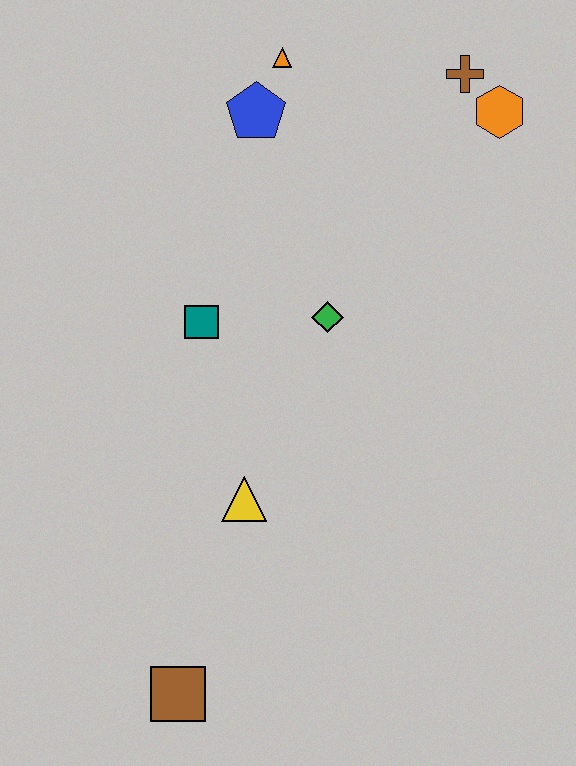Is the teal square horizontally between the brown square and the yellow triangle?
Yes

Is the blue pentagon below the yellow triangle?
No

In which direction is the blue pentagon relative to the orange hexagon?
The blue pentagon is to the left of the orange hexagon.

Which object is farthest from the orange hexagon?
The brown square is farthest from the orange hexagon.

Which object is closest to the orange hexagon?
The brown cross is closest to the orange hexagon.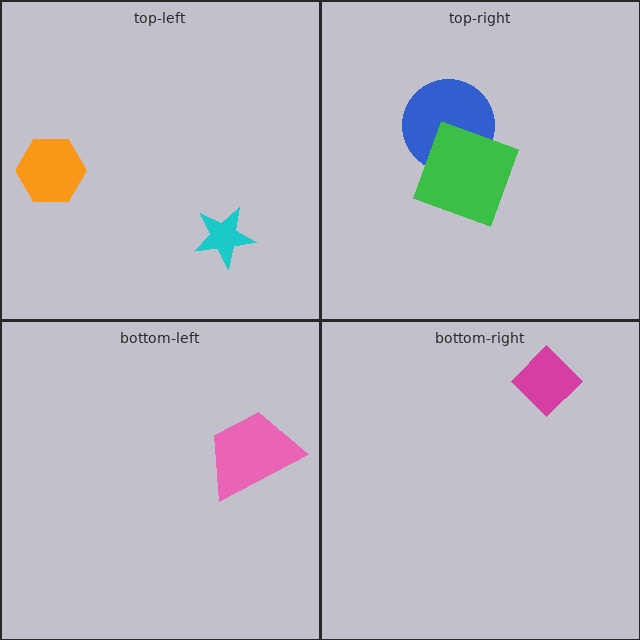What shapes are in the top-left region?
The orange hexagon, the cyan star.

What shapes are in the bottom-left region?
The pink trapezoid.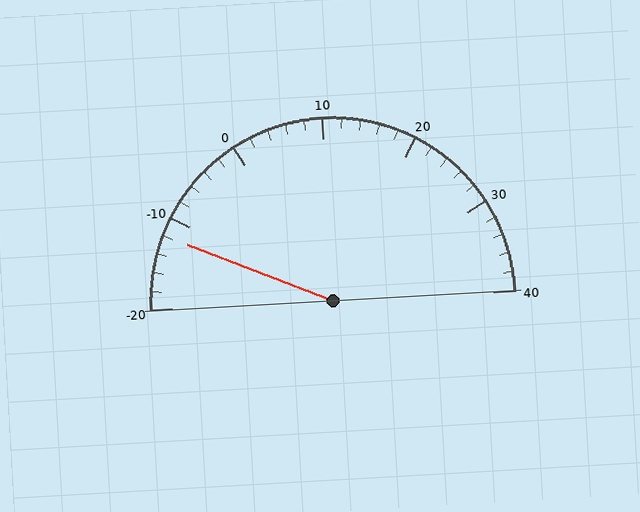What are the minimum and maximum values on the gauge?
The gauge ranges from -20 to 40.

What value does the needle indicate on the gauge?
The needle indicates approximately -12.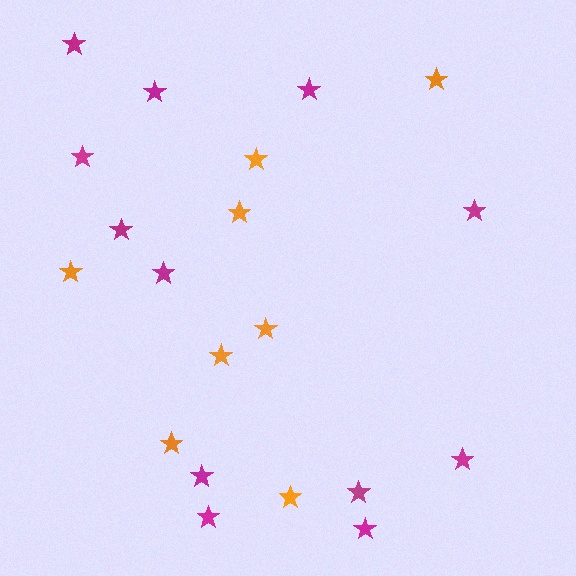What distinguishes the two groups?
There are 2 groups: one group of magenta stars (12) and one group of orange stars (8).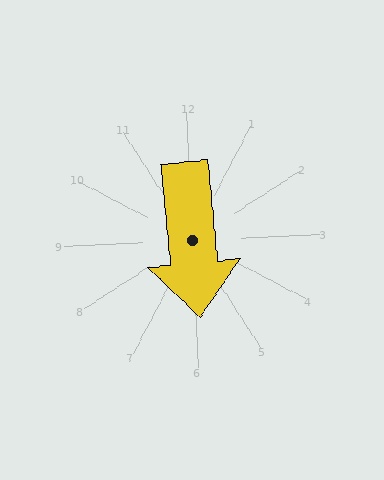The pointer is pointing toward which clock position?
Roughly 6 o'clock.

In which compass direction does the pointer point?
South.